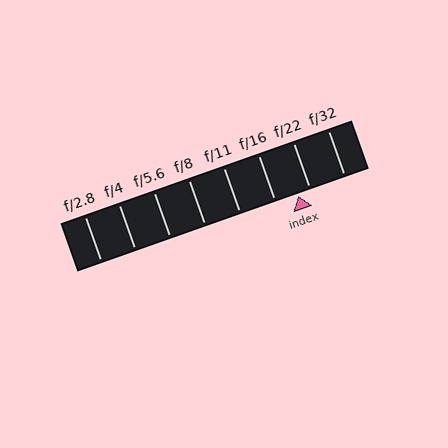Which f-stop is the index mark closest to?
The index mark is closest to f/22.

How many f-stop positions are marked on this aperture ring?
There are 8 f-stop positions marked.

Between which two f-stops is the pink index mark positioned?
The index mark is between f/16 and f/22.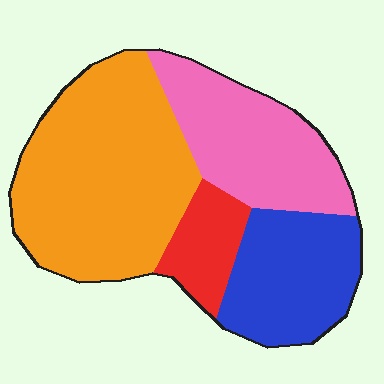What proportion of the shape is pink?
Pink takes up about one quarter (1/4) of the shape.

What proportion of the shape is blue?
Blue covers 22% of the shape.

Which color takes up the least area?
Red, at roughly 10%.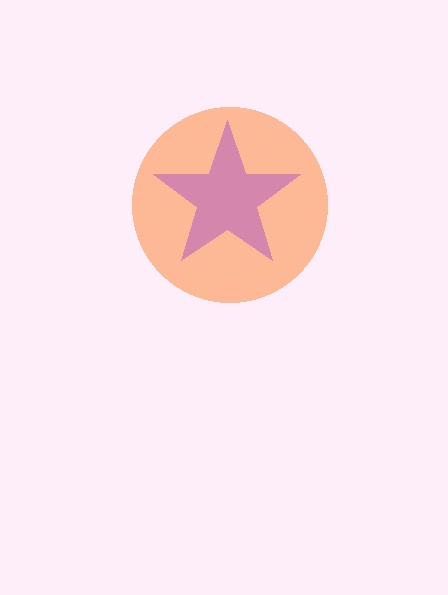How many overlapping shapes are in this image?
There are 2 overlapping shapes in the image.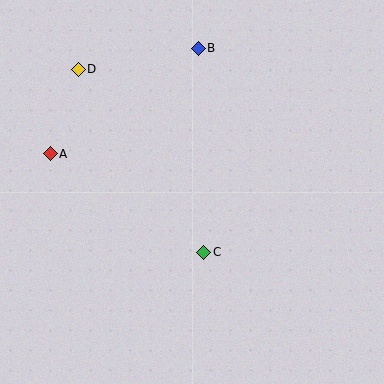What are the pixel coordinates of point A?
Point A is at (50, 154).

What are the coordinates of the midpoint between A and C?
The midpoint between A and C is at (127, 203).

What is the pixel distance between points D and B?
The distance between D and B is 122 pixels.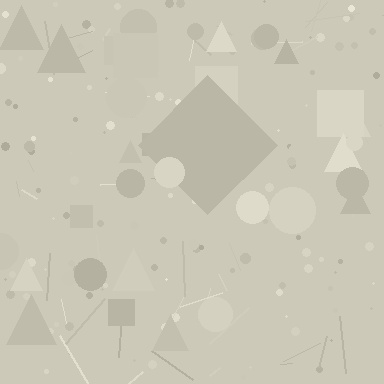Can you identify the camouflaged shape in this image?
The camouflaged shape is a diamond.